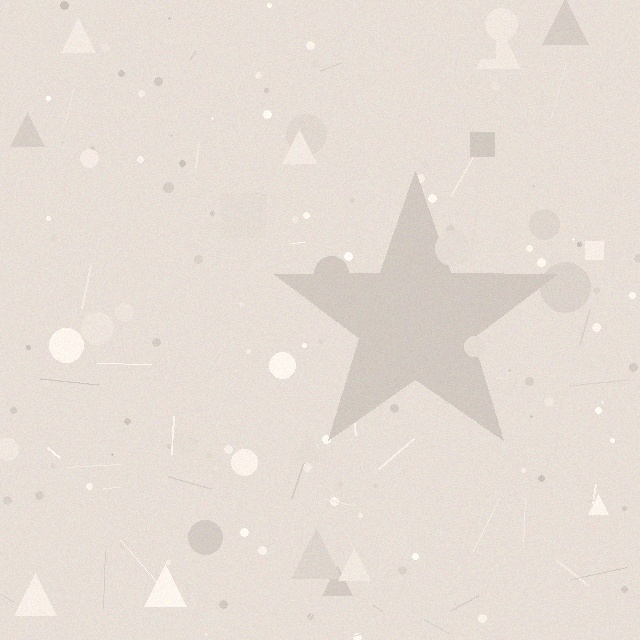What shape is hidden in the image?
A star is hidden in the image.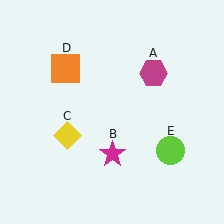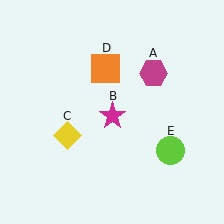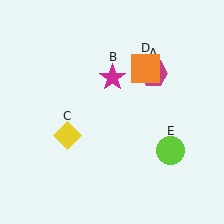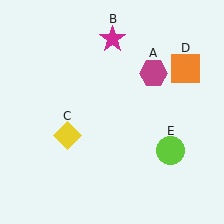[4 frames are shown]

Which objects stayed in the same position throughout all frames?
Magenta hexagon (object A) and yellow diamond (object C) and lime circle (object E) remained stationary.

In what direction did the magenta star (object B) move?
The magenta star (object B) moved up.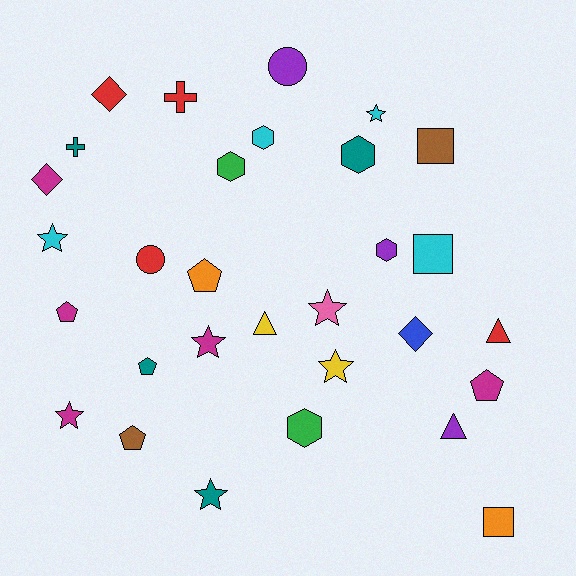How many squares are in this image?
There are 3 squares.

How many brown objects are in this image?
There are 2 brown objects.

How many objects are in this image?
There are 30 objects.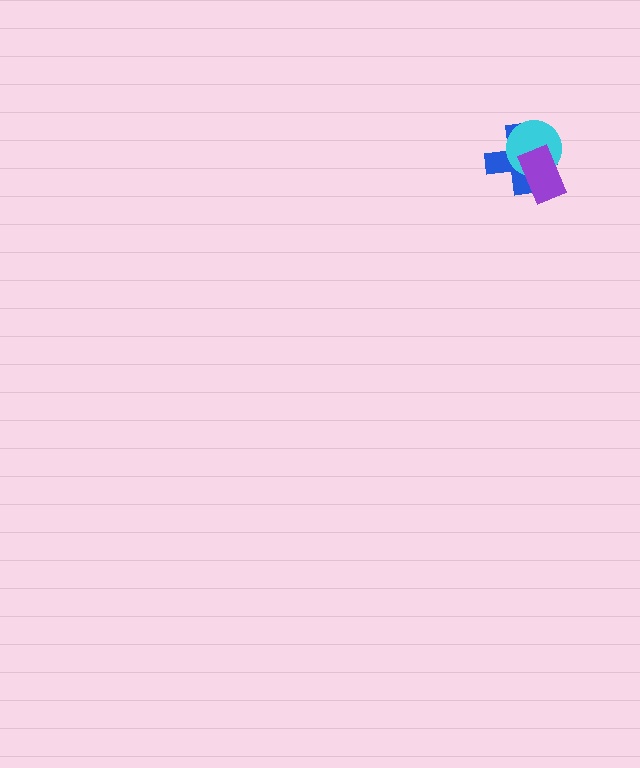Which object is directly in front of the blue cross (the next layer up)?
The cyan circle is directly in front of the blue cross.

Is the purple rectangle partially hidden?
No, no other shape covers it.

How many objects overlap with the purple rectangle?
2 objects overlap with the purple rectangle.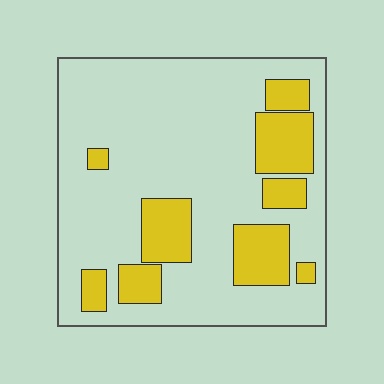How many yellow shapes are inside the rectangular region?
9.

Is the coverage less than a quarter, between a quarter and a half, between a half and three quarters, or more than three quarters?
Less than a quarter.